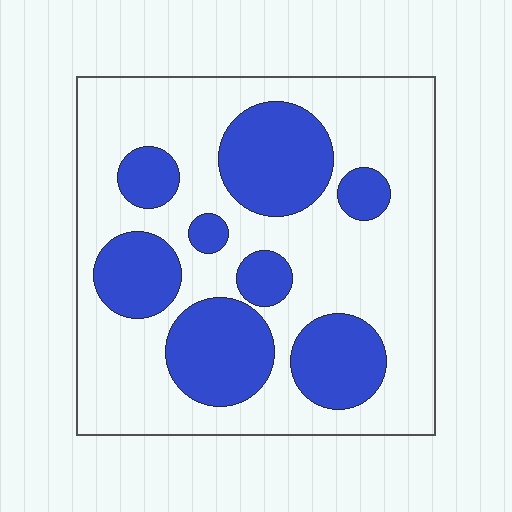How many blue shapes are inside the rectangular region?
8.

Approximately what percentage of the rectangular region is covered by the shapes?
Approximately 35%.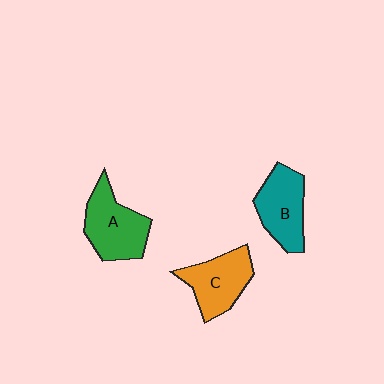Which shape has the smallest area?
Shape B (teal).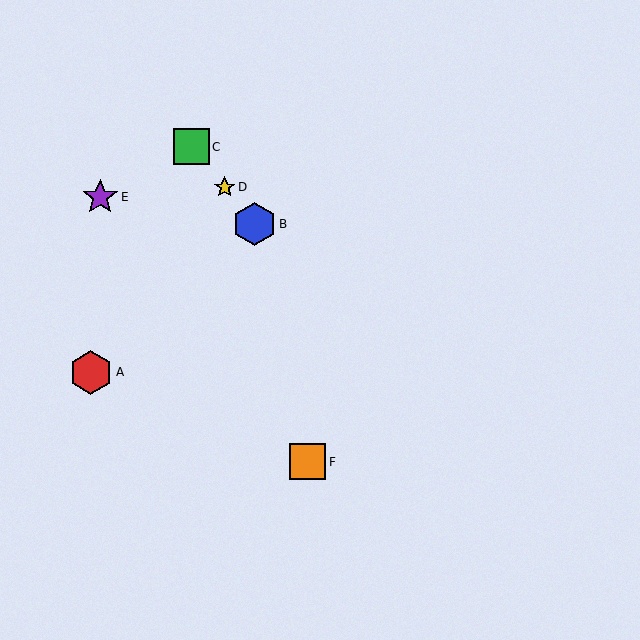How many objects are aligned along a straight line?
3 objects (B, C, D) are aligned along a straight line.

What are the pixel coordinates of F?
Object F is at (308, 462).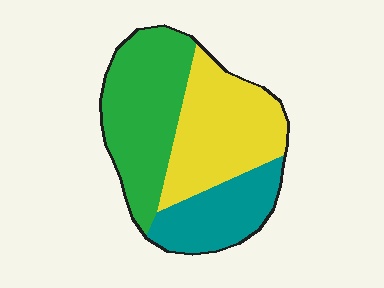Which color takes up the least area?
Teal, at roughly 25%.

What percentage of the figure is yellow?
Yellow takes up about three eighths (3/8) of the figure.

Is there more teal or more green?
Green.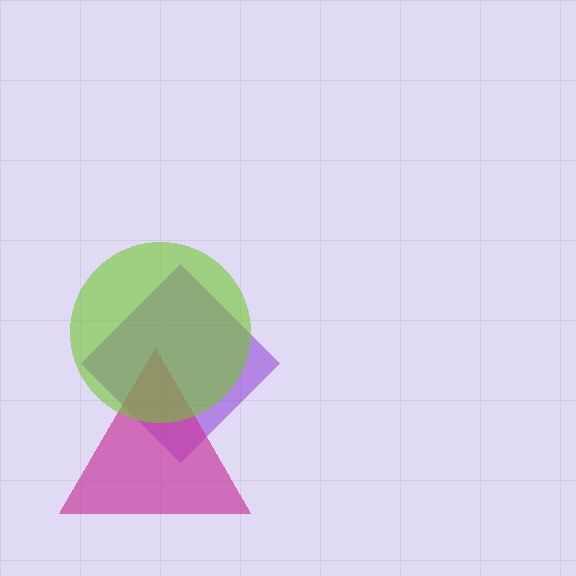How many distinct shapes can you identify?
There are 3 distinct shapes: a purple diamond, a magenta triangle, a lime circle.